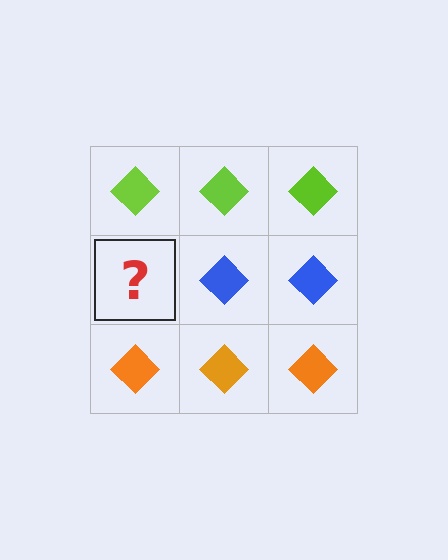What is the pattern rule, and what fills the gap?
The rule is that each row has a consistent color. The gap should be filled with a blue diamond.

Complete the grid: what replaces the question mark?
The question mark should be replaced with a blue diamond.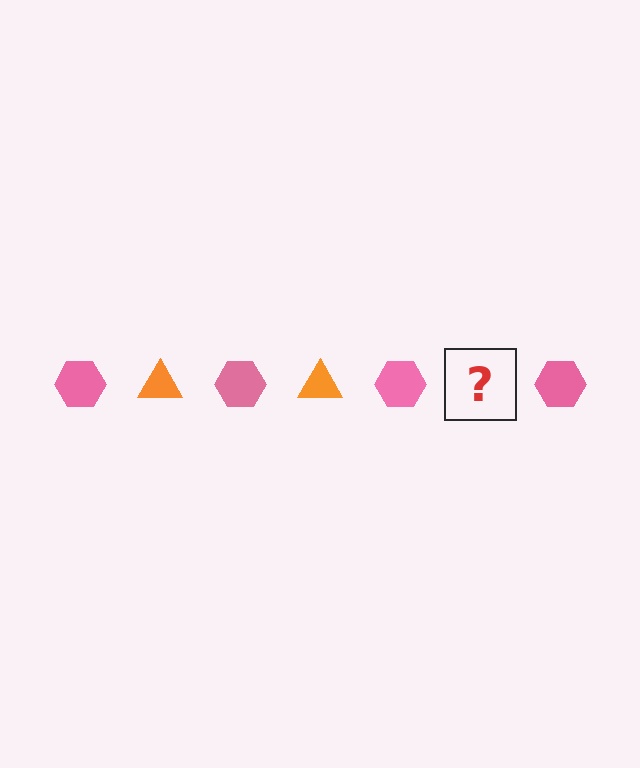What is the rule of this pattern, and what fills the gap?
The rule is that the pattern alternates between pink hexagon and orange triangle. The gap should be filled with an orange triangle.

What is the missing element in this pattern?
The missing element is an orange triangle.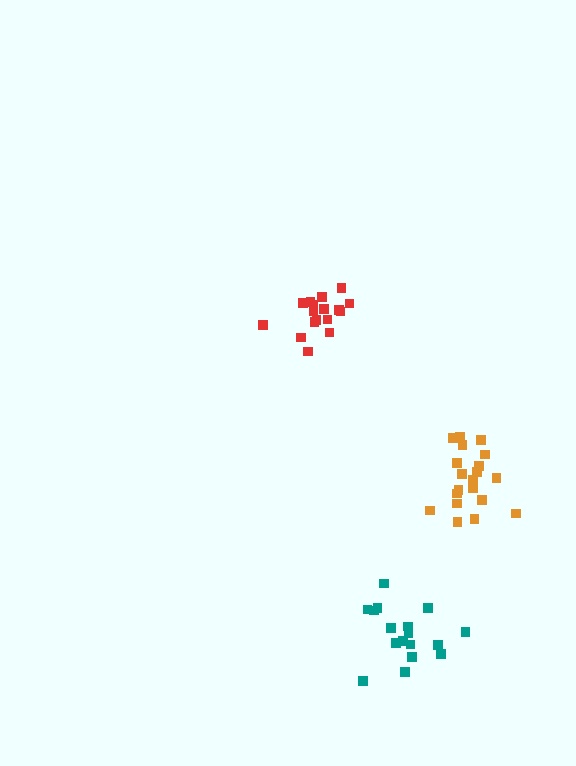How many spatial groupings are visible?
There are 3 spatial groupings.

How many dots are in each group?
Group 1: 17 dots, Group 2: 20 dots, Group 3: 17 dots (54 total).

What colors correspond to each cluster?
The clusters are colored: teal, orange, red.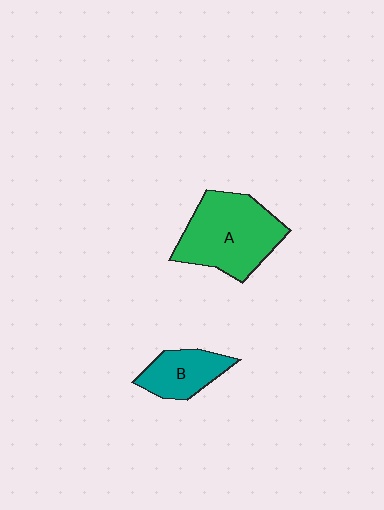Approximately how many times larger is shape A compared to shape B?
Approximately 2.0 times.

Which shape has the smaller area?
Shape B (teal).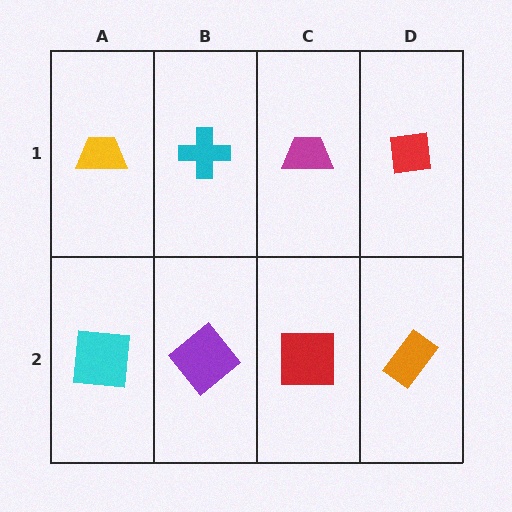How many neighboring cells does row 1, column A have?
2.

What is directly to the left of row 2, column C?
A purple diamond.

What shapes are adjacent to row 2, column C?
A magenta trapezoid (row 1, column C), a purple diamond (row 2, column B), an orange rectangle (row 2, column D).